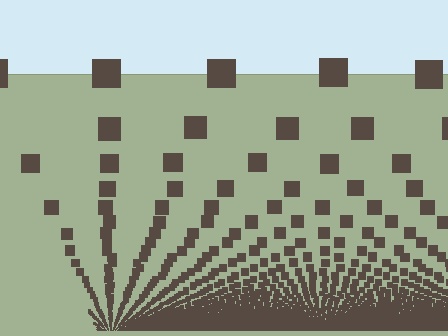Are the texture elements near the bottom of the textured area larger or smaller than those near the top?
Smaller. The gradient is inverted — elements near the bottom are smaller and denser.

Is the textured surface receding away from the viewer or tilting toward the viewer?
The surface appears to tilt toward the viewer. Texture elements get larger and sparser toward the top.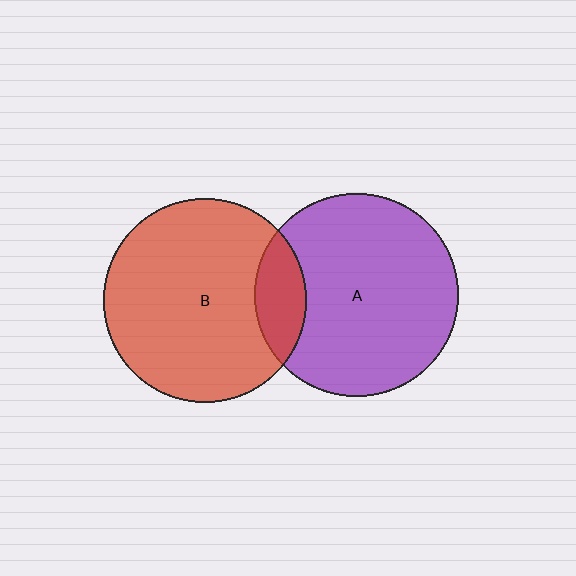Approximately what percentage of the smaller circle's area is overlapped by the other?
Approximately 15%.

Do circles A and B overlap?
Yes.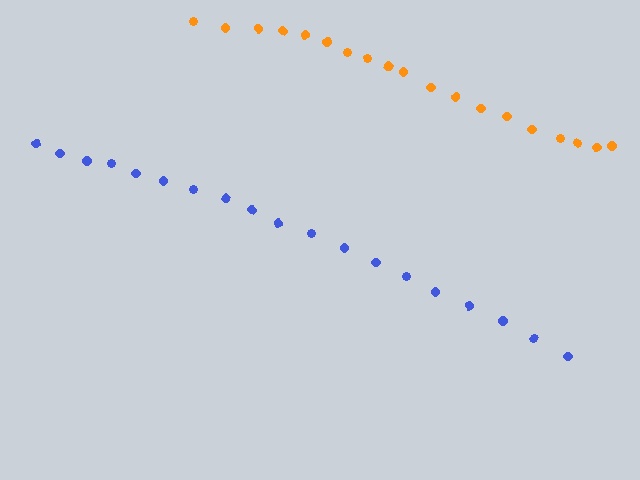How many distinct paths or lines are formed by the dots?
There are 2 distinct paths.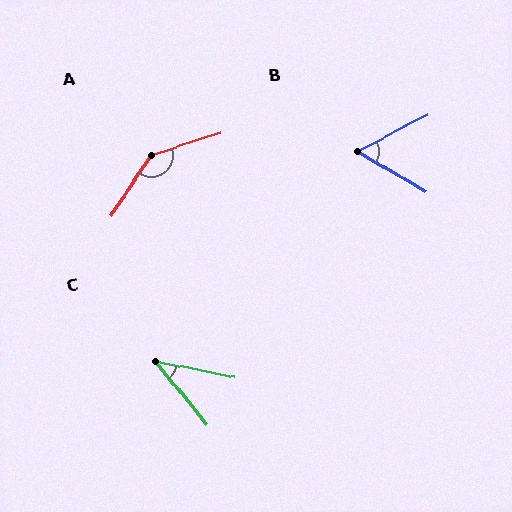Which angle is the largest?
A, at approximately 142 degrees.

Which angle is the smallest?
C, at approximately 40 degrees.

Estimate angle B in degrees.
Approximately 58 degrees.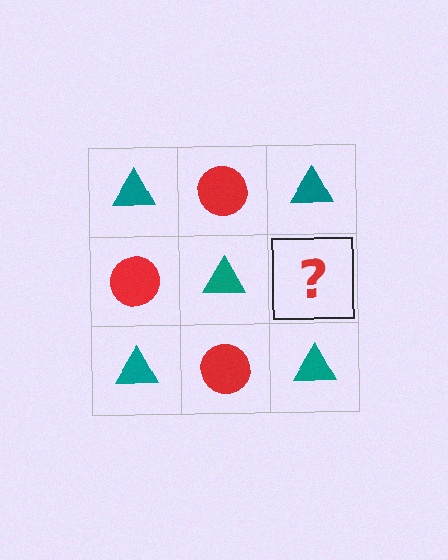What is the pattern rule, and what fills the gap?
The rule is that it alternates teal triangle and red circle in a checkerboard pattern. The gap should be filled with a red circle.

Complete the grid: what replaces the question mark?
The question mark should be replaced with a red circle.